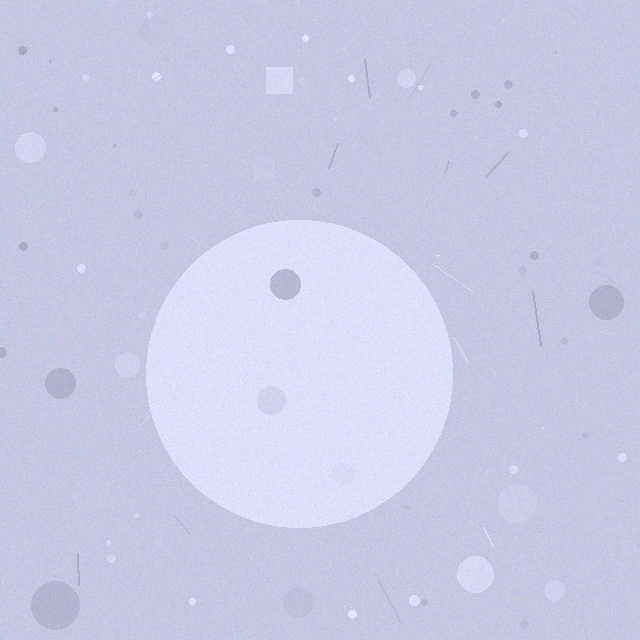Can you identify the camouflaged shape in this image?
The camouflaged shape is a circle.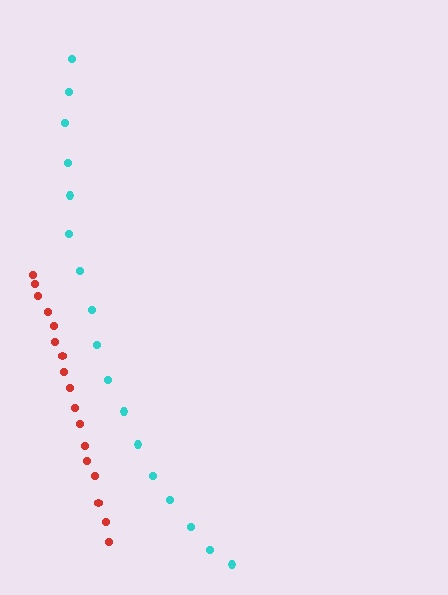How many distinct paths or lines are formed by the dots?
There are 2 distinct paths.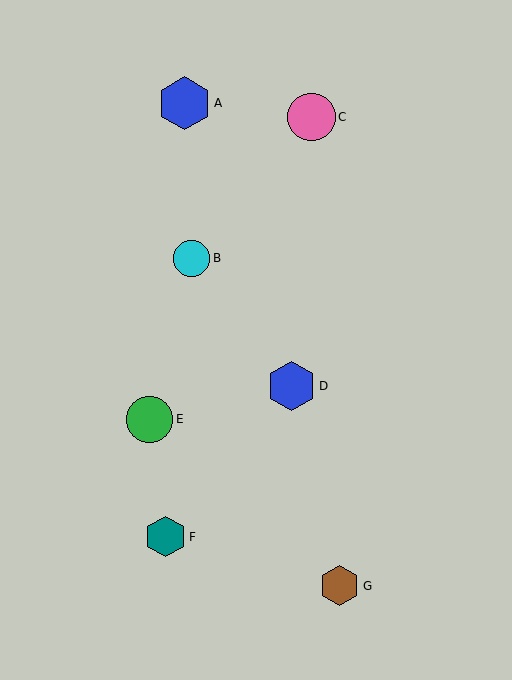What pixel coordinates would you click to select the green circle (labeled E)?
Click at (150, 419) to select the green circle E.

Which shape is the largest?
The blue hexagon (labeled A) is the largest.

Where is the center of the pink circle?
The center of the pink circle is at (311, 117).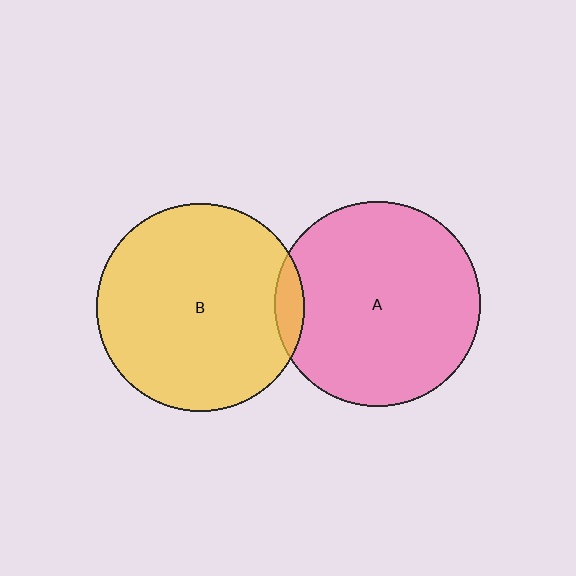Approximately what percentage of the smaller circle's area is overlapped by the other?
Approximately 5%.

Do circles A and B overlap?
Yes.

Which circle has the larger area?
Circle B (yellow).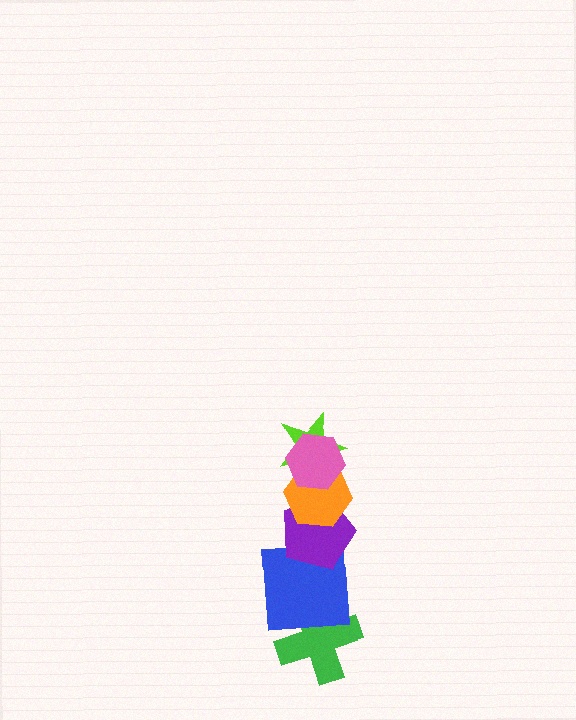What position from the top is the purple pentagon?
The purple pentagon is 4th from the top.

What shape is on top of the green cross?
The blue square is on top of the green cross.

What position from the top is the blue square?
The blue square is 5th from the top.